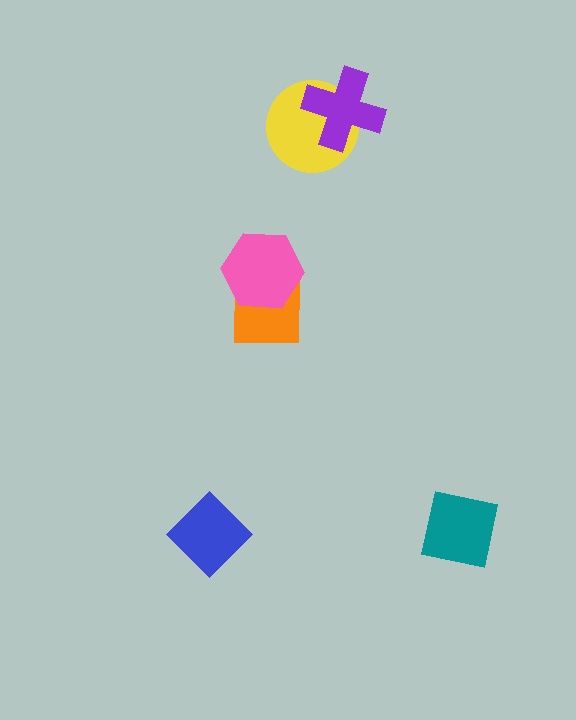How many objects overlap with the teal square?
0 objects overlap with the teal square.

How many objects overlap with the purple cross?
1 object overlaps with the purple cross.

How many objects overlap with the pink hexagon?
1 object overlaps with the pink hexagon.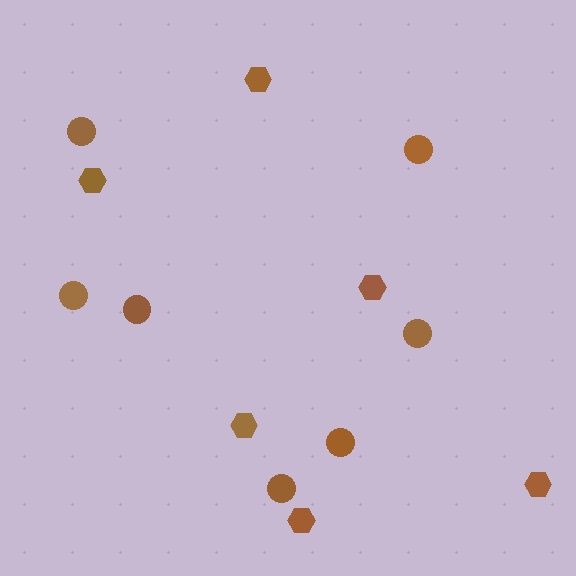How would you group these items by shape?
There are 2 groups: one group of circles (7) and one group of hexagons (6).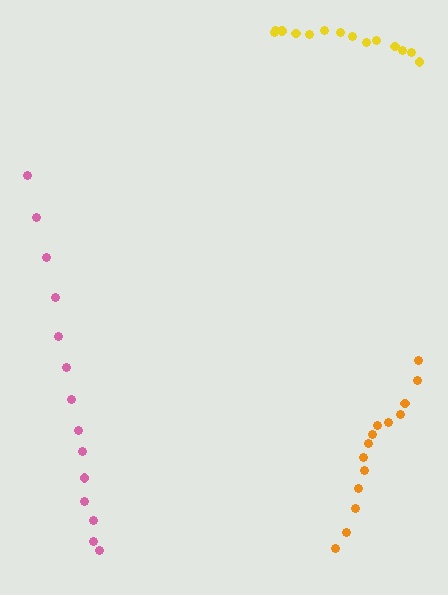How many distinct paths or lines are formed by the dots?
There are 3 distinct paths.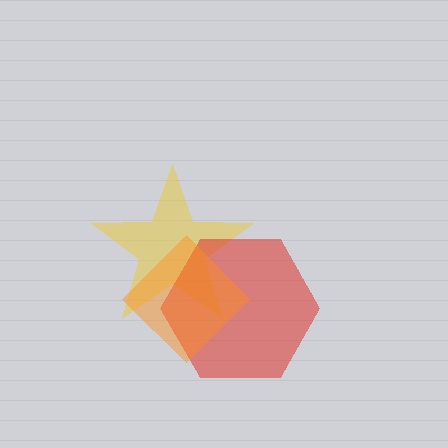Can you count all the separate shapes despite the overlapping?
Yes, there are 3 separate shapes.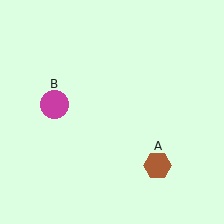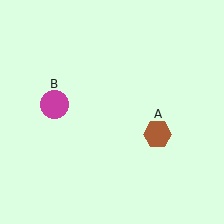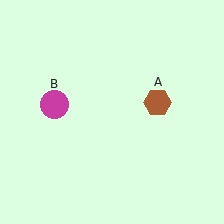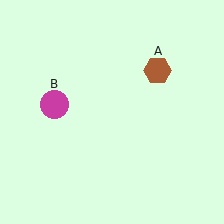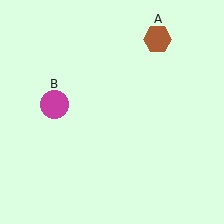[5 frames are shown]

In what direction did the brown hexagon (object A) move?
The brown hexagon (object A) moved up.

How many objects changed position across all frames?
1 object changed position: brown hexagon (object A).